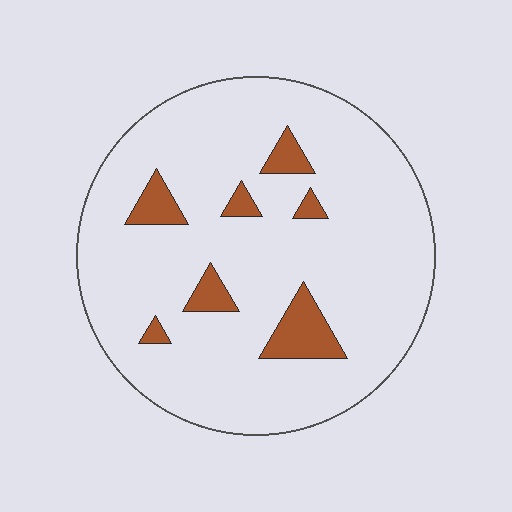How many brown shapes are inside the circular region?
7.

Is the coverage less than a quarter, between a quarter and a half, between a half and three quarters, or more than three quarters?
Less than a quarter.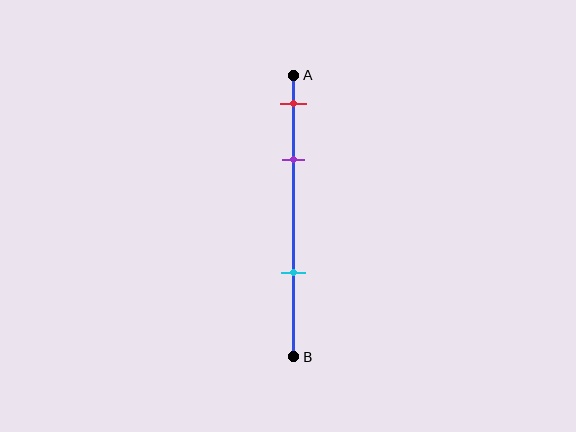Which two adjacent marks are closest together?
The red and purple marks are the closest adjacent pair.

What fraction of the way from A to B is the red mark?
The red mark is approximately 10% (0.1) of the way from A to B.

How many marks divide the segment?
There are 3 marks dividing the segment.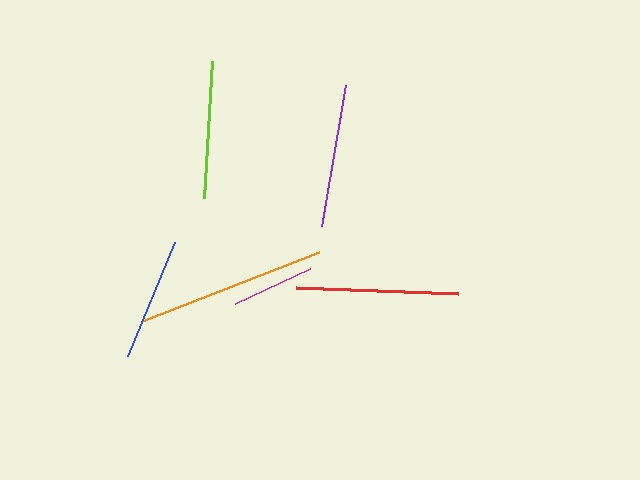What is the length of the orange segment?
The orange segment is approximately 190 pixels long.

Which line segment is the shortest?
The magenta line is the shortest at approximately 83 pixels.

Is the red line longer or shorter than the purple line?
The red line is longer than the purple line.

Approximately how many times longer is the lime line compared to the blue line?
The lime line is approximately 1.1 times the length of the blue line.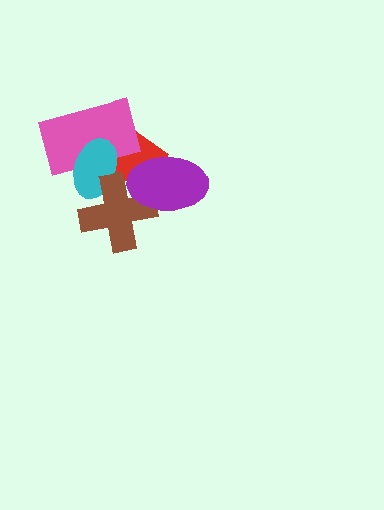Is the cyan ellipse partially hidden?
Yes, it is partially covered by another shape.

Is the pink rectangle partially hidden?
Yes, it is partially covered by another shape.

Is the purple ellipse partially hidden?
No, no other shape covers it.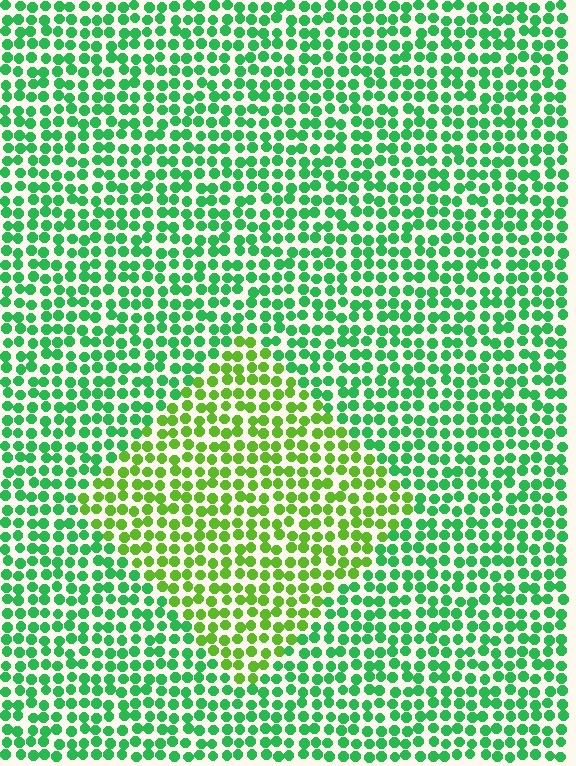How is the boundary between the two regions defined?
The boundary is defined purely by a slight shift in hue (about 38 degrees). Spacing, size, and orientation are identical on both sides.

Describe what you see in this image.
The image is filled with small green elements in a uniform arrangement. A diamond-shaped region is visible where the elements are tinted to a slightly different hue, forming a subtle color boundary.